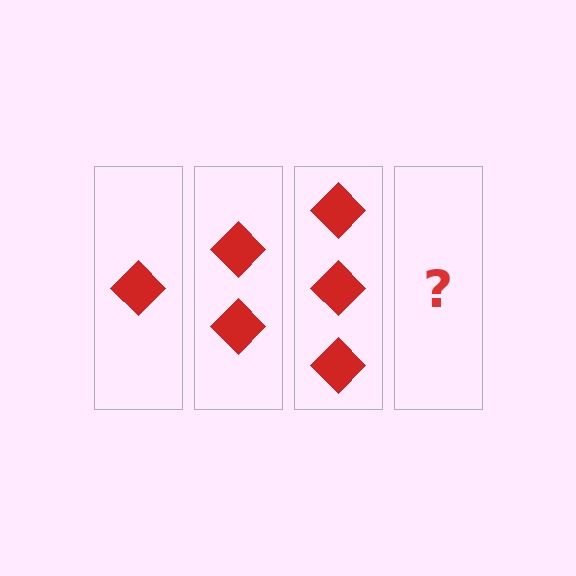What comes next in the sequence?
The next element should be 4 diamonds.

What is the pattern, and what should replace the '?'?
The pattern is that each step adds one more diamond. The '?' should be 4 diamonds.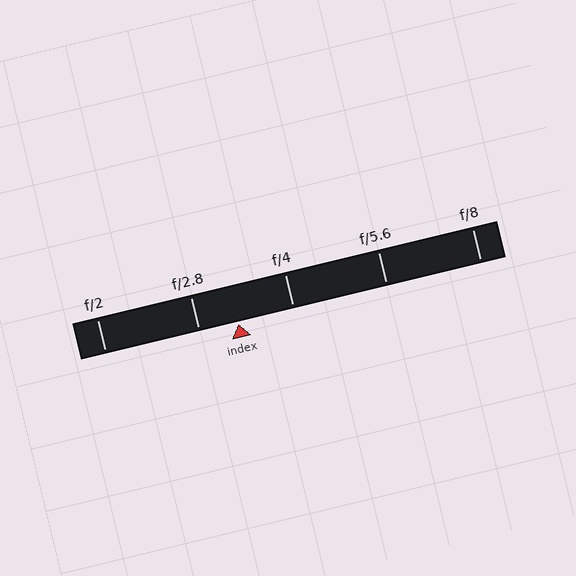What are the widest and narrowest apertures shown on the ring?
The widest aperture shown is f/2 and the narrowest is f/8.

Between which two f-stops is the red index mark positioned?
The index mark is between f/2.8 and f/4.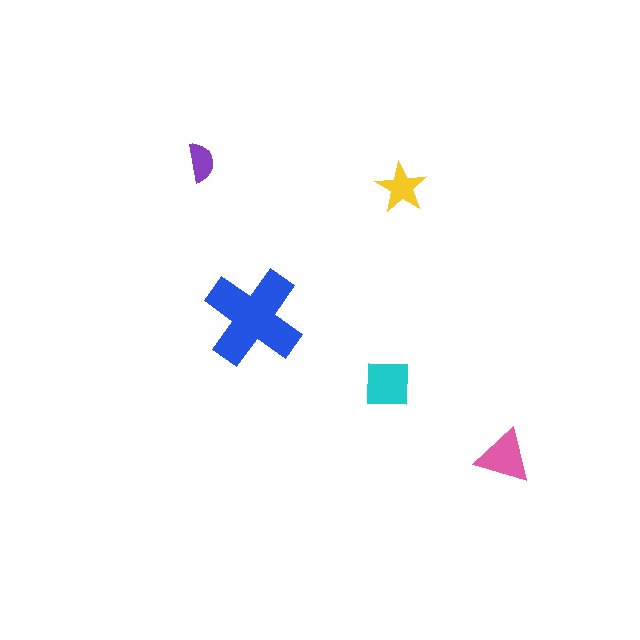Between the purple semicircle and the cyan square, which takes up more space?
The cyan square.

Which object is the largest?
The blue cross.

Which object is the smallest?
The purple semicircle.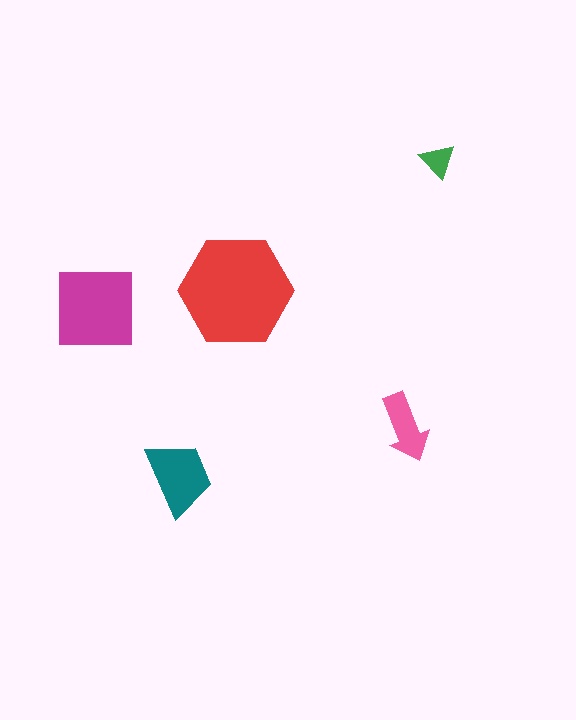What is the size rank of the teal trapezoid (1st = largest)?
3rd.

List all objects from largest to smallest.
The red hexagon, the magenta square, the teal trapezoid, the pink arrow, the green triangle.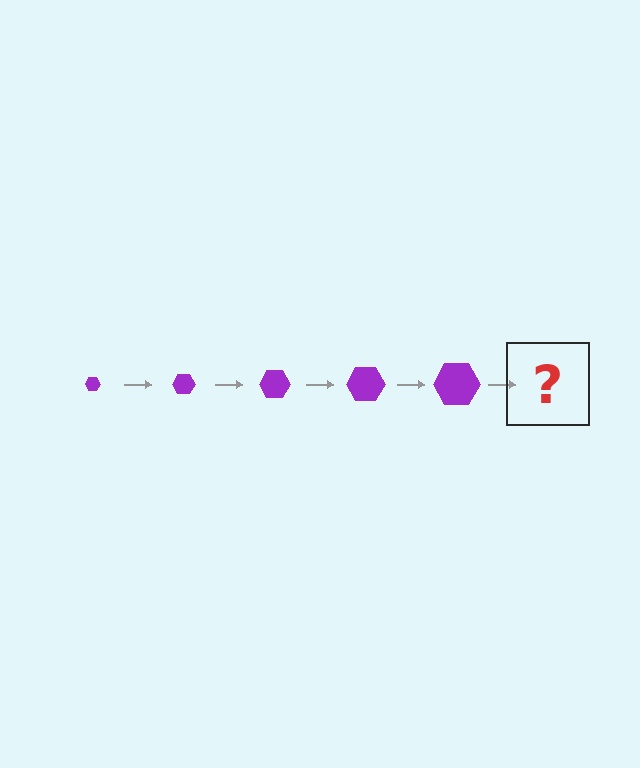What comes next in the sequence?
The next element should be a purple hexagon, larger than the previous one.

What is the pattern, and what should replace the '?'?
The pattern is that the hexagon gets progressively larger each step. The '?' should be a purple hexagon, larger than the previous one.